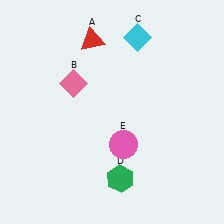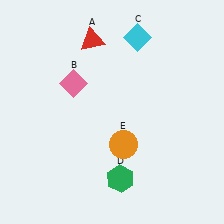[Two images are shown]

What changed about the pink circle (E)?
In Image 1, E is pink. In Image 2, it changed to orange.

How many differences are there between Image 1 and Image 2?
There is 1 difference between the two images.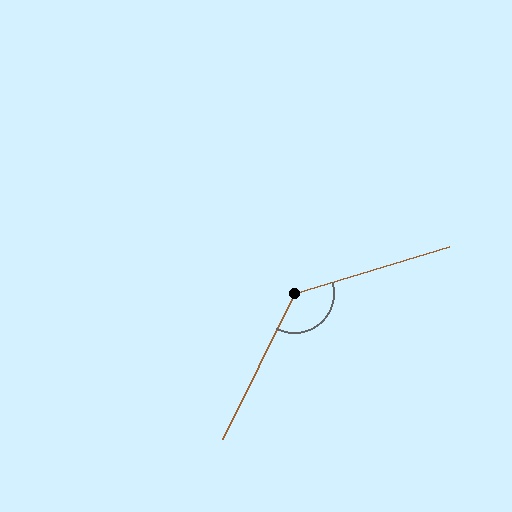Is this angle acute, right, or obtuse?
It is obtuse.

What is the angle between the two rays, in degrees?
Approximately 133 degrees.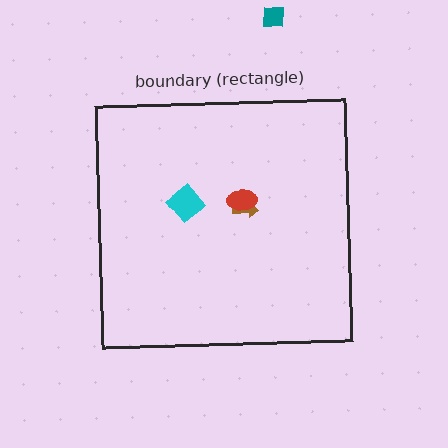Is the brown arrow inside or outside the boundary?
Inside.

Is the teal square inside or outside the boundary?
Outside.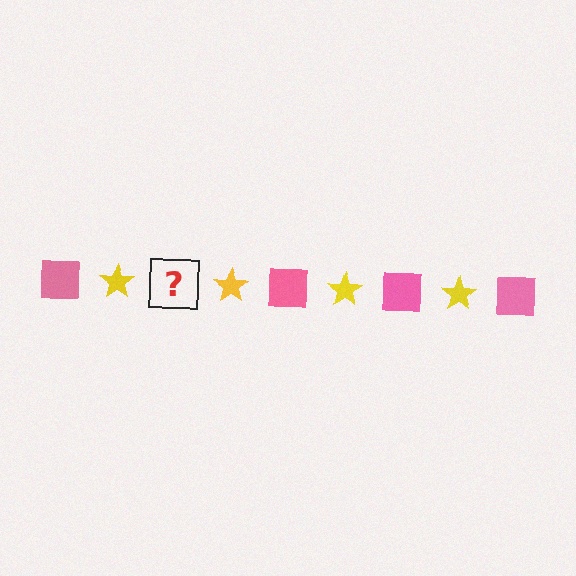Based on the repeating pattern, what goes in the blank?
The blank should be a pink square.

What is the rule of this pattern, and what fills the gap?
The rule is that the pattern alternates between pink square and yellow star. The gap should be filled with a pink square.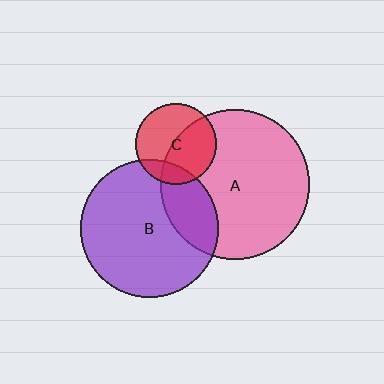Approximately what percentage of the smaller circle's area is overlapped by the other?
Approximately 15%.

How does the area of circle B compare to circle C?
Approximately 2.9 times.